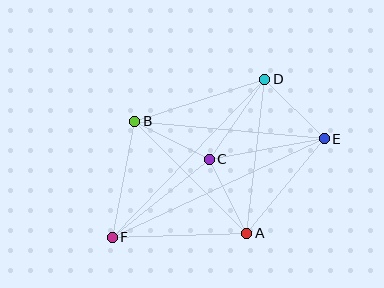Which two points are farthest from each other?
Points E and F are farthest from each other.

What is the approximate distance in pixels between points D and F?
The distance between D and F is approximately 219 pixels.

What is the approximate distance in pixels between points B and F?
The distance between B and F is approximately 118 pixels.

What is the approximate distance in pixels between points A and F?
The distance between A and F is approximately 134 pixels.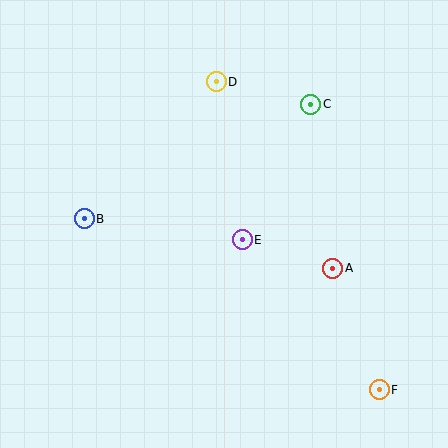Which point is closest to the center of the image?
Point E at (242, 240) is closest to the center.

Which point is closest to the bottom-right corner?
Point F is closest to the bottom-right corner.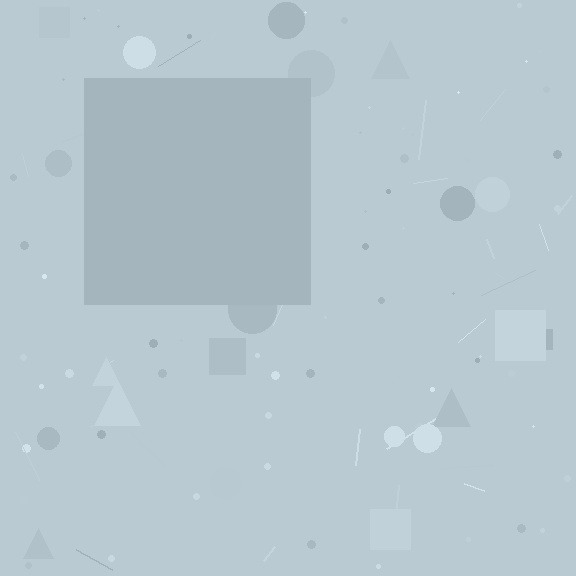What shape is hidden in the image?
A square is hidden in the image.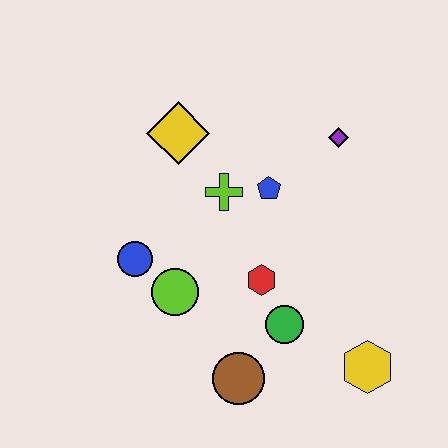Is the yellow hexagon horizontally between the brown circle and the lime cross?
No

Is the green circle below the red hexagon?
Yes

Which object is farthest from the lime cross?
The yellow hexagon is farthest from the lime cross.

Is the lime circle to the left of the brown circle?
Yes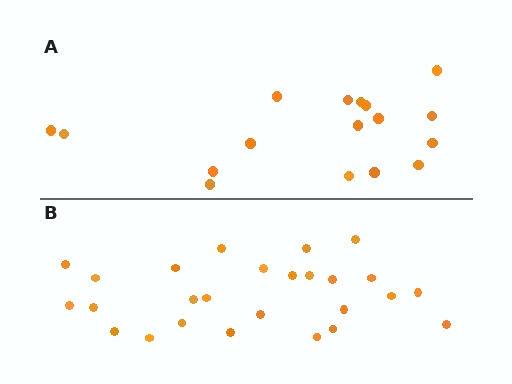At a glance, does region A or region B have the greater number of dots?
Region B (the bottom region) has more dots.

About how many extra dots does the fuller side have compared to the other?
Region B has roughly 8 or so more dots than region A.